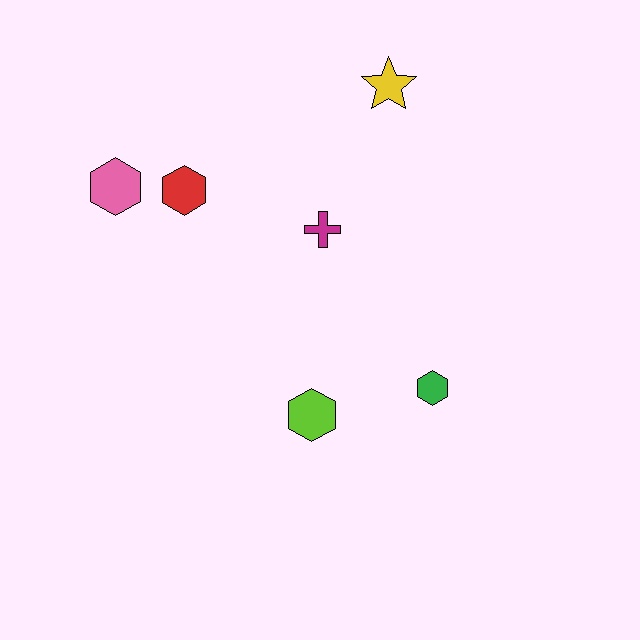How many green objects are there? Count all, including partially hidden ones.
There is 1 green object.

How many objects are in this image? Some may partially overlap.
There are 6 objects.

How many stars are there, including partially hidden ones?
There is 1 star.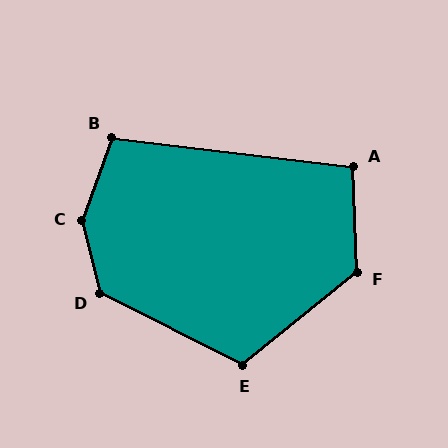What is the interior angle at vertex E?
Approximately 115 degrees (obtuse).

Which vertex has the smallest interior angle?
A, at approximately 99 degrees.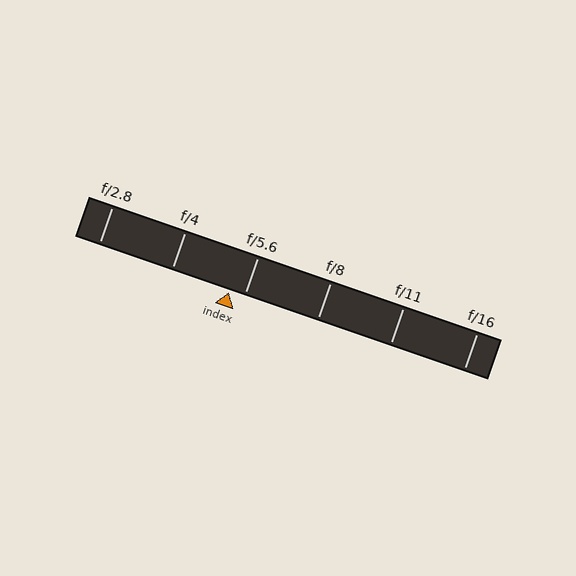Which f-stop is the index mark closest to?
The index mark is closest to f/5.6.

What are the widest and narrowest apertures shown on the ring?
The widest aperture shown is f/2.8 and the narrowest is f/16.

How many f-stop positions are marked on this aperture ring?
There are 6 f-stop positions marked.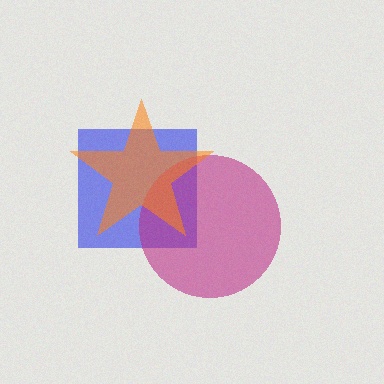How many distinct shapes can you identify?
There are 3 distinct shapes: a blue square, a magenta circle, an orange star.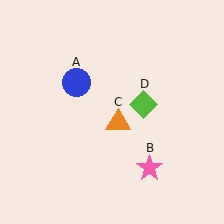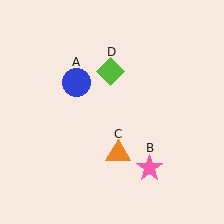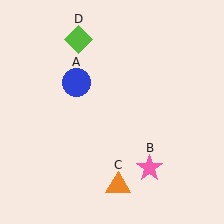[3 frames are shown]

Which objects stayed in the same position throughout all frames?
Blue circle (object A) and pink star (object B) remained stationary.